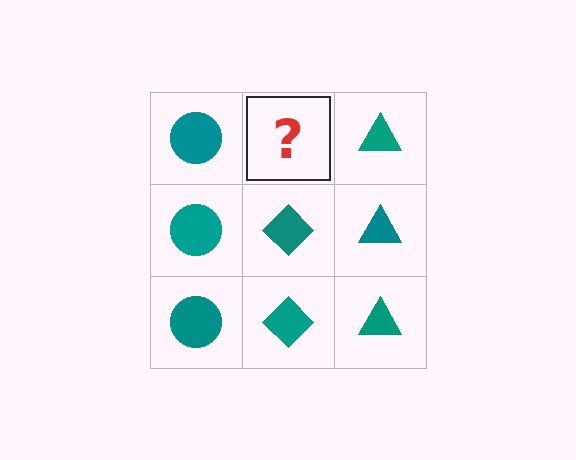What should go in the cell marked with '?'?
The missing cell should contain a teal diamond.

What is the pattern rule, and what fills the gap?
The rule is that each column has a consistent shape. The gap should be filled with a teal diamond.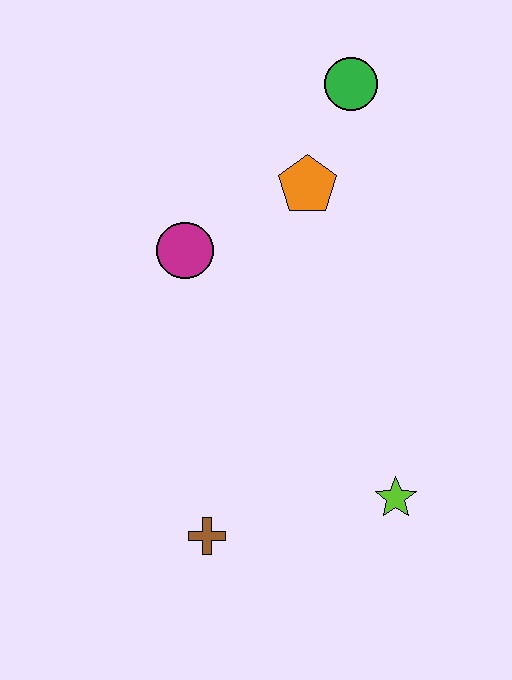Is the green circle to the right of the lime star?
No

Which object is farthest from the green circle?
The brown cross is farthest from the green circle.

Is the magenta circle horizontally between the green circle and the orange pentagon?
No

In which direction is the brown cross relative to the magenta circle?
The brown cross is below the magenta circle.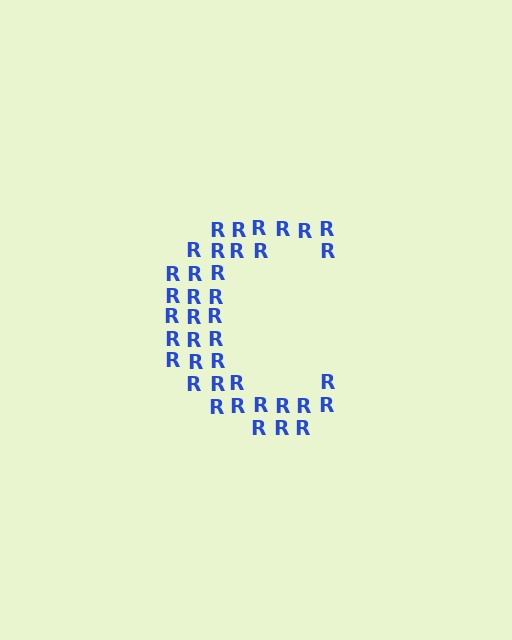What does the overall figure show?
The overall figure shows the letter C.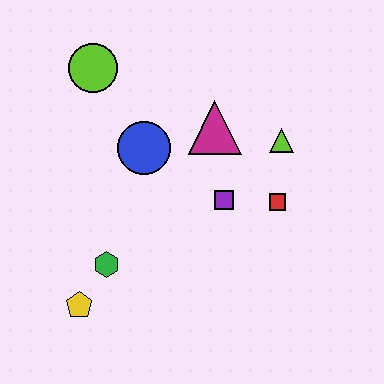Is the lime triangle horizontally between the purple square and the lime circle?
No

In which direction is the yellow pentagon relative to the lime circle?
The yellow pentagon is below the lime circle.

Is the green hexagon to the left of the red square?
Yes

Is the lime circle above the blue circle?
Yes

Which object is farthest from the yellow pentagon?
The lime triangle is farthest from the yellow pentagon.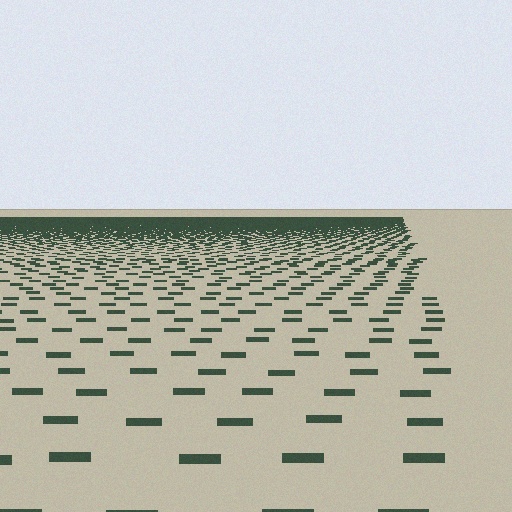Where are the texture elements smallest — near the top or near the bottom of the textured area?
Near the top.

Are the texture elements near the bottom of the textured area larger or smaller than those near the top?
Larger. Near the bottom, elements are closer to the viewer and appear at a bigger on-screen size.